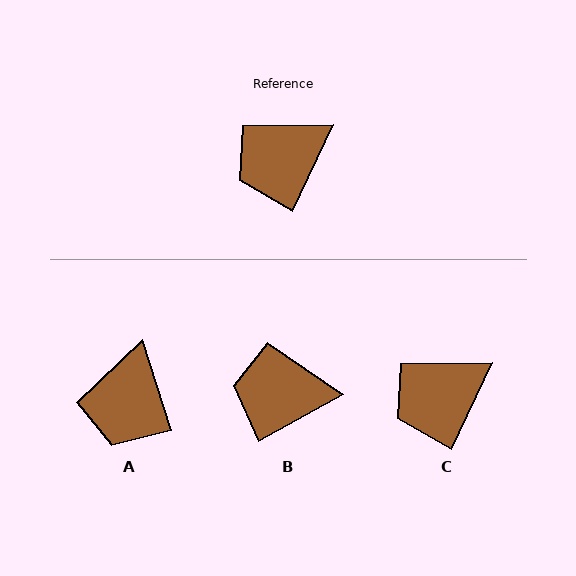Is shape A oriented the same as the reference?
No, it is off by about 43 degrees.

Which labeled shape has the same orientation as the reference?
C.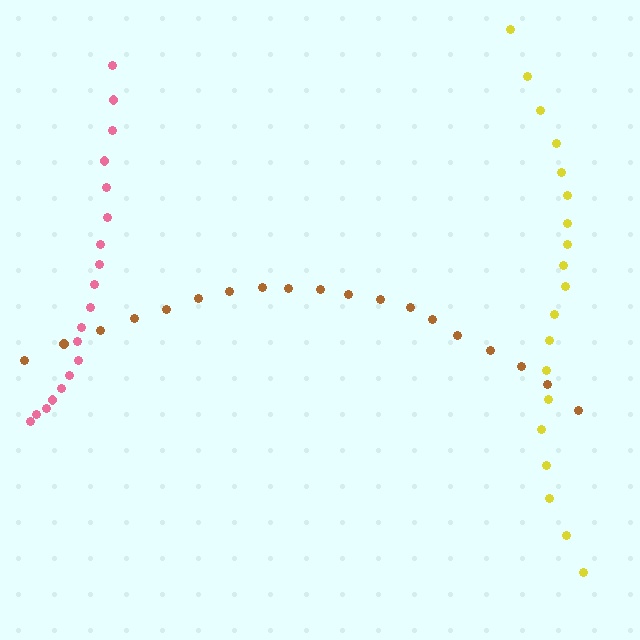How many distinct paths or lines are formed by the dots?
There are 3 distinct paths.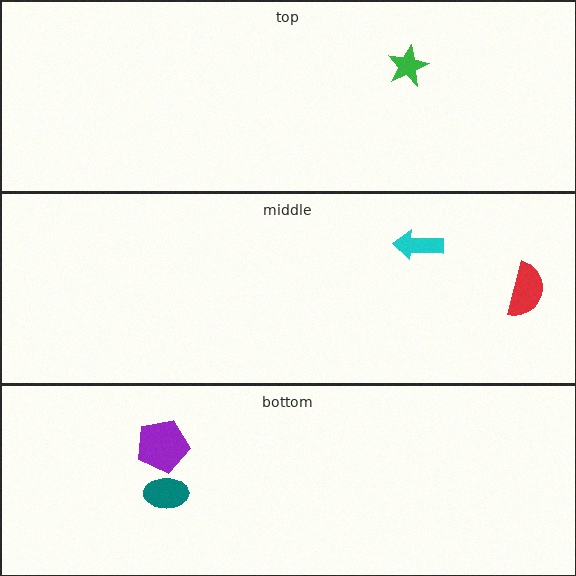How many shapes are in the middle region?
2.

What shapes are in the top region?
The green star.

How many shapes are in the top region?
1.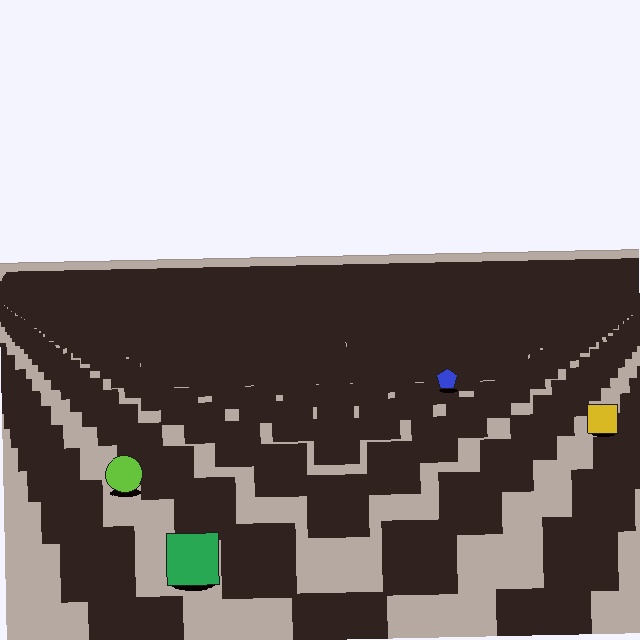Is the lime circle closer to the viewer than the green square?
No. The green square is closer — you can tell from the texture gradient: the ground texture is coarser near it.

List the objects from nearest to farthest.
From nearest to farthest: the green square, the lime circle, the yellow square, the blue pentagon.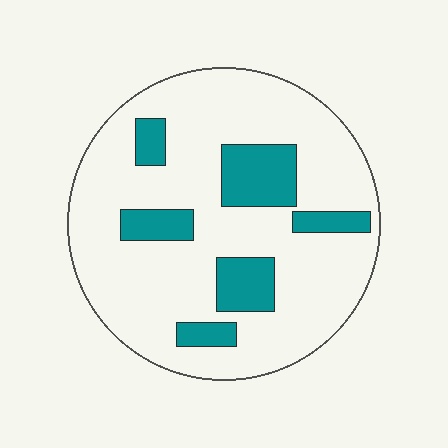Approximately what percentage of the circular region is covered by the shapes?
Approximately 20%.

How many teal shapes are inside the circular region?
6.